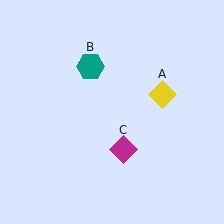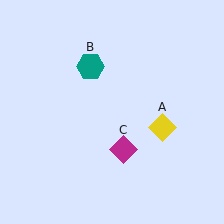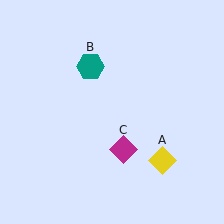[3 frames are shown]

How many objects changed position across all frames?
1 object changed position: yellow diamond (object A).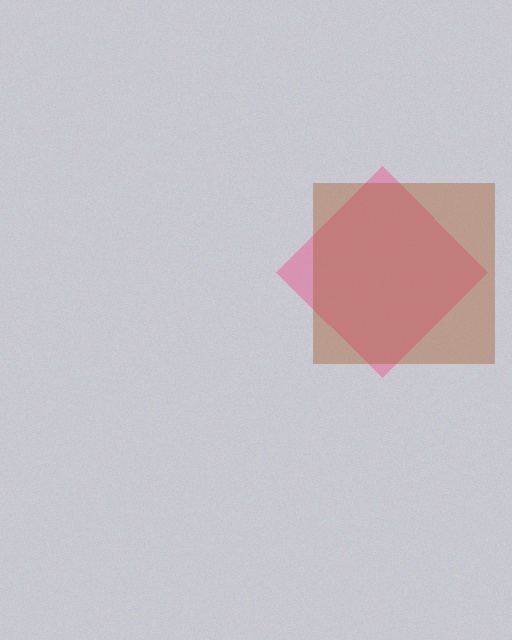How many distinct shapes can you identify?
There are 2 distinct shapes: a pink diamond, a brown square.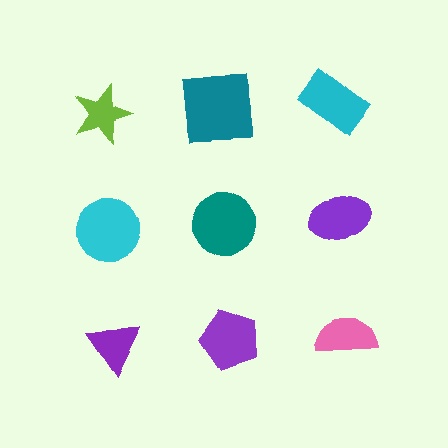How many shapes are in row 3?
3 shapes.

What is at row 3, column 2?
A purple pentagon.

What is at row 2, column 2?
A teal circle.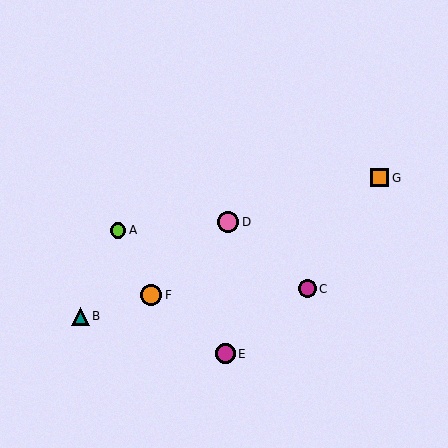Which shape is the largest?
The orange circle (labeled F) is the largest.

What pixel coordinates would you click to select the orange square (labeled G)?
Click at (380, 178) to select the orange square G.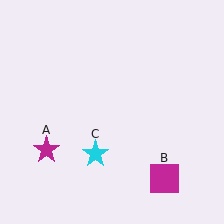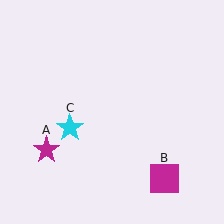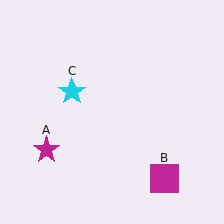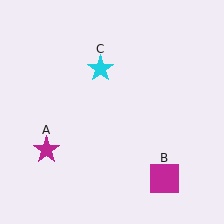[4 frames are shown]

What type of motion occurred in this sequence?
The cyan star (object C) rotated clockwise around the center of the scene.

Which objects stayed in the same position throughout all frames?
Magenta star (object A) and magenta square (object B) remained stationary.